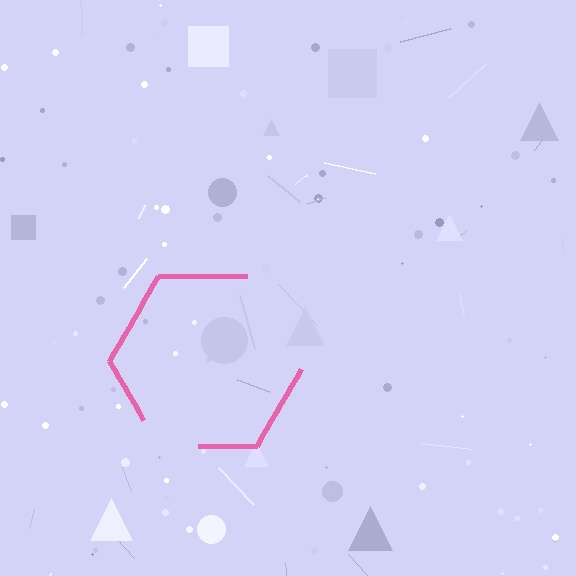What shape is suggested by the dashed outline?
The dashed outline suggests a hexagon.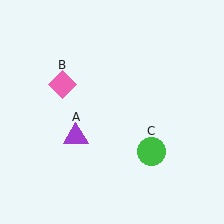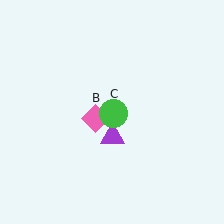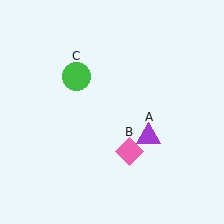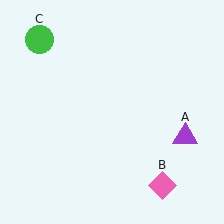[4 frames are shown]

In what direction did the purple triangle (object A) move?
The purple triangle (object A) moved right.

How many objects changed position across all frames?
3 objects changed position: purple triangle (object A), pink diamond (object B), green circle (object C).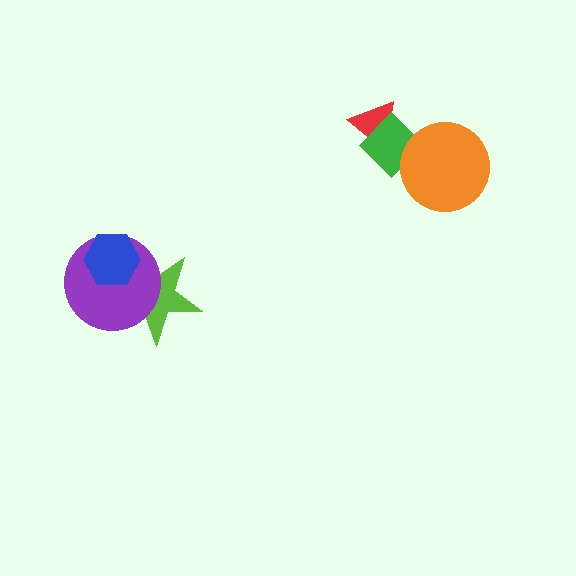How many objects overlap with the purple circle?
2 objects overlap with the purple circle.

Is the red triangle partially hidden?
Yes, it is partially covered by another shape.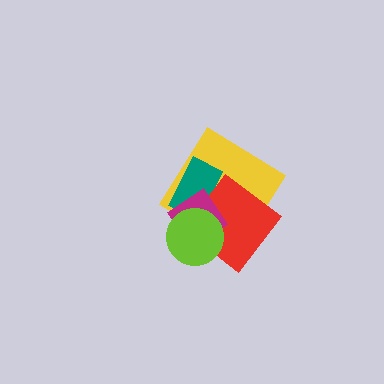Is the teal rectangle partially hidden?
Yes, it is partially covered by another shape.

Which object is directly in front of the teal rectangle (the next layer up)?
The red diamond is directly in front of the teal rectangle.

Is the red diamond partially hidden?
Yes, it is partially covered by another shape.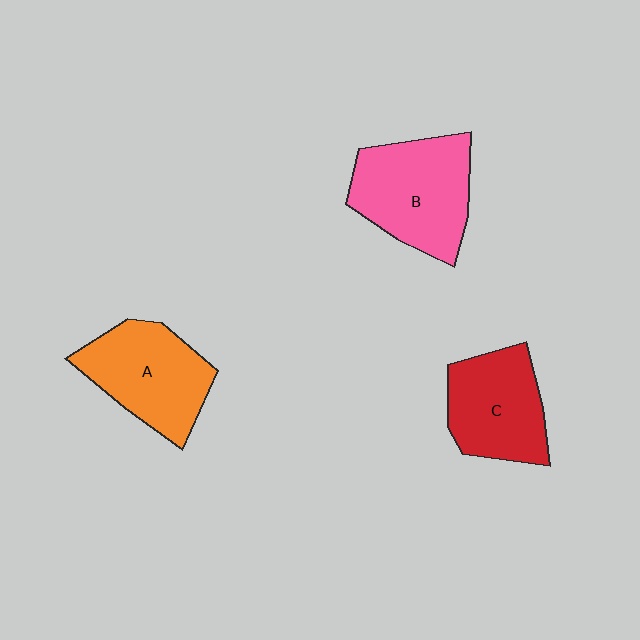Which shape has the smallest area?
Shape C (red).